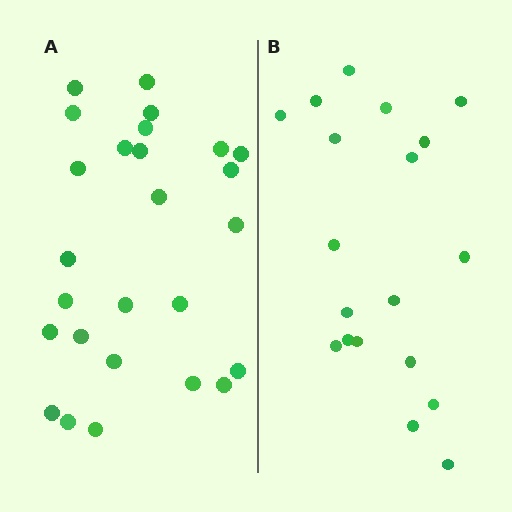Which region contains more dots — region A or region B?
Region A (the left region) has more dots.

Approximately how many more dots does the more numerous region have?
Region A has roughly 8 or so more dots than region B.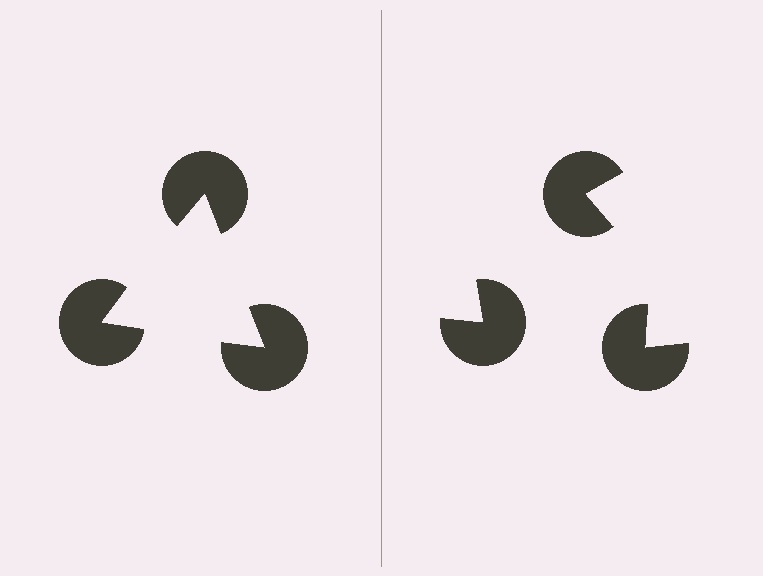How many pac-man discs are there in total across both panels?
6 — 3 on each side.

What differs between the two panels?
The pac-man discs are positioned identically on both sides; only the wedge orientations differ. On the left they align to a triangle; on the right they are misaligned.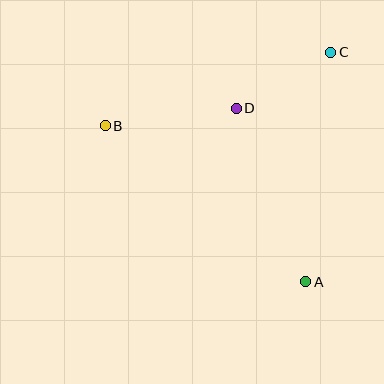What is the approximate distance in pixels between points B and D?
The distance between B and D is approximately 132 pixels.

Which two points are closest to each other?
Points C and D are closest to each other.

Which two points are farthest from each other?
Points A and B are farthest from each other.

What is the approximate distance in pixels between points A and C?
The distance between A and C is approximately 231 pixels.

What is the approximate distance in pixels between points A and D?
The distance between A and D is approximately 187 pixels.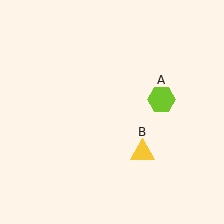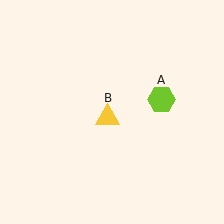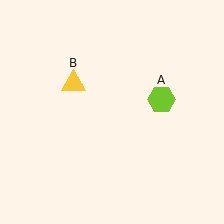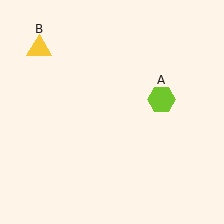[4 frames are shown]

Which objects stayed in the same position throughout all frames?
Lime hexagon (object A) remained stationary.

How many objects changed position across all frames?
1 object changed position: yellow triangle (object B).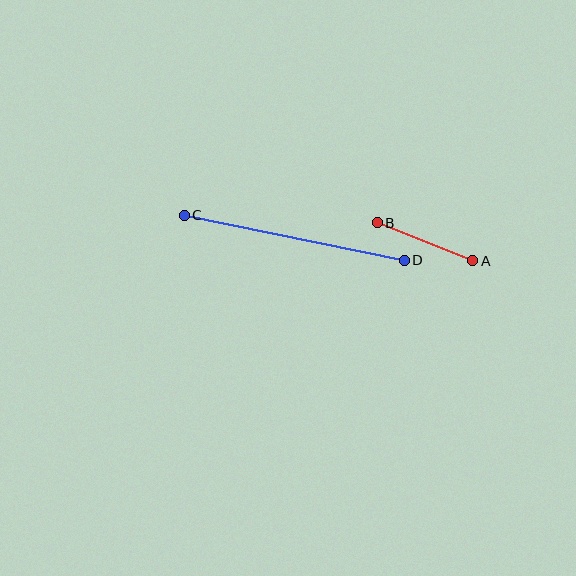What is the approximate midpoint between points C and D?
The midpoint is at approximately (294, 238) pixels.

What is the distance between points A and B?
The distance is approximately 103 pixels.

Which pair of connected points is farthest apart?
Points C and D are farthest apart.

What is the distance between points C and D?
The distance is approximately 225 pixels.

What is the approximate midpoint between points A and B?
The midpoint is at approximately (425, 242) pixels.